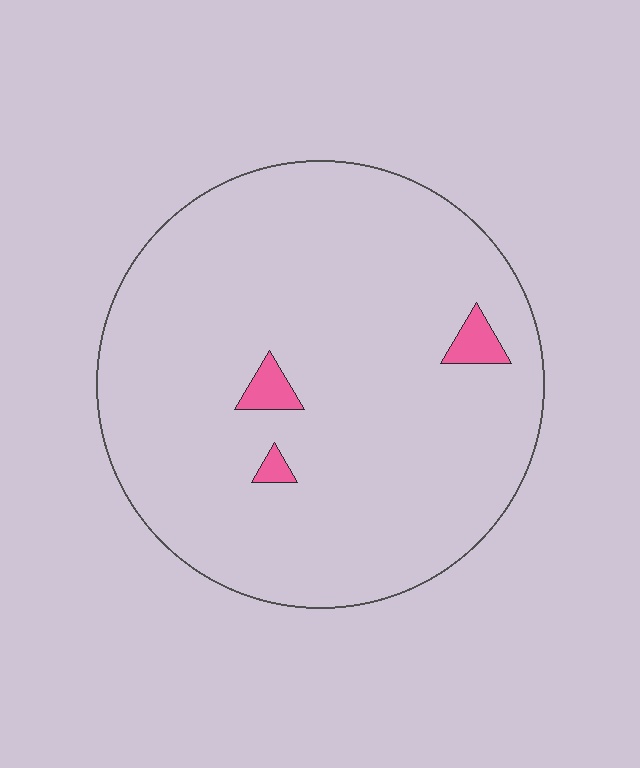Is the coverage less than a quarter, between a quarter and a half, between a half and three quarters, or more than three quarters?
Less than a quarter.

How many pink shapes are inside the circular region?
3.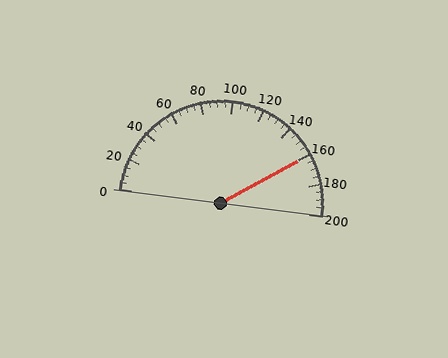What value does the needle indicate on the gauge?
The needle indicates approximately 160.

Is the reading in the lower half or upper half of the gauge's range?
The reading is in the upper half of the range (0 to 200).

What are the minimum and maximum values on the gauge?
The gauge ranges from 0 to 200.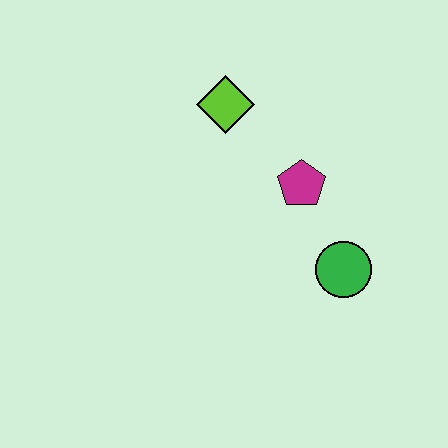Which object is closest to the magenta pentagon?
The green circle is closest to the magenta pentagon.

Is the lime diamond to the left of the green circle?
Yes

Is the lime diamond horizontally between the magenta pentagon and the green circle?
No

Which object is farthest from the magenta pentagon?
The lime diamond is farthest from the magenta pentagon.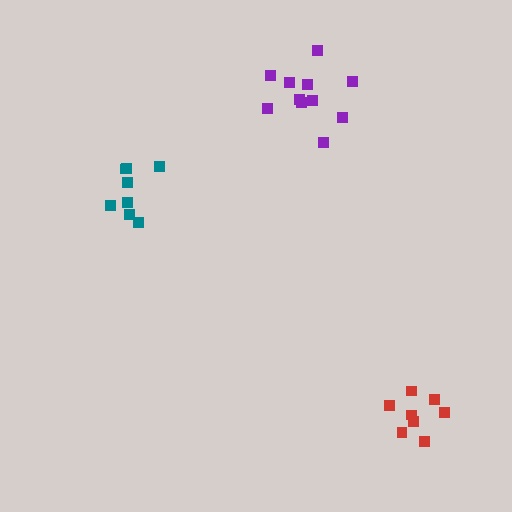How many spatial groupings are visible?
There are 3 spatial groupings.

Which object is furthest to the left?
The teal cluster is leftmost.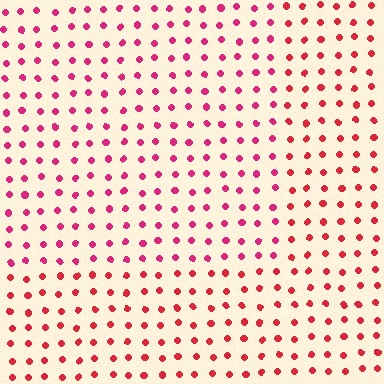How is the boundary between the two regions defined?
The boundary is defined purely by a slight shift in hue (about 22 degrees). Spacing, size, and orientation are identical on both sides.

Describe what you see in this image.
The image is filled with small red elements in a uniform arrangement. A rectangle-shaped region is visible where the elements are tinted to a slightly different hue, forming a subtle color boundary.